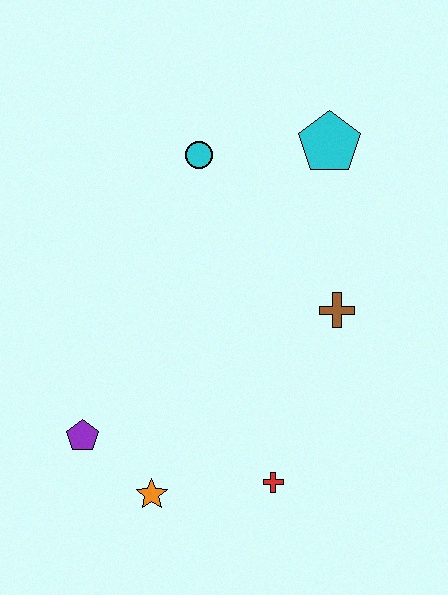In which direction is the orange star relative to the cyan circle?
The orange star is below the cyan circle.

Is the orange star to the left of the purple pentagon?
No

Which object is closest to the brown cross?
The cyan pentagon is closest to the brown cross.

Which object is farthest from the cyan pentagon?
The orange star is farthest from the cyan pentagon.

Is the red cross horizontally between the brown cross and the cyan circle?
Yes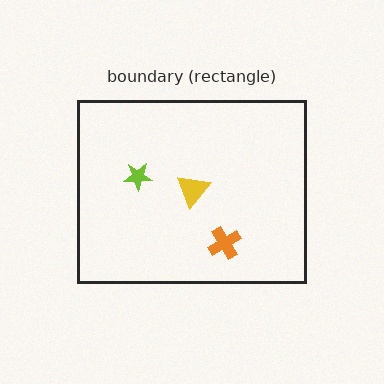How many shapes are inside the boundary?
3 inside, 0 outside.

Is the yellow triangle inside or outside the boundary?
Inside.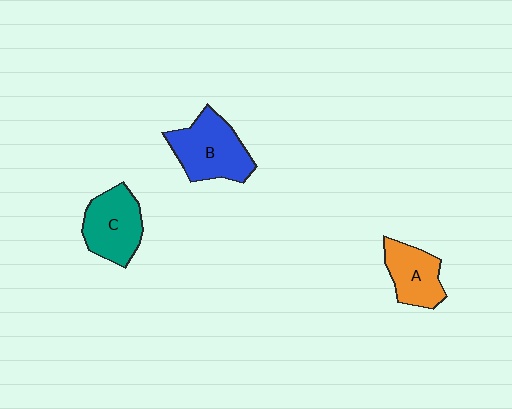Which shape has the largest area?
Shape B (blue).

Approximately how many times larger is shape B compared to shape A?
Approximately 1.4 times.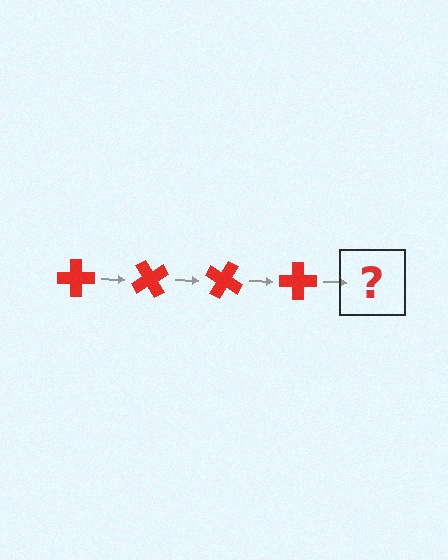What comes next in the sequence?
The next element should be a red cross rotated 240 degrees.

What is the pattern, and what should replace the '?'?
The pattern is that the cross rotates 60 degrees each step. The '?' should be a red cross rotated 240 degrees.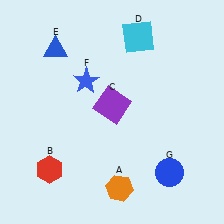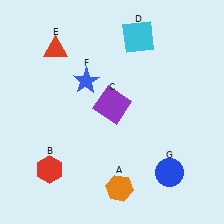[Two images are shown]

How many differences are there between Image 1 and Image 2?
There is 1 difference between the two images.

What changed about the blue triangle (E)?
In Image 1, E is blue. In Image 2, it changed to red.